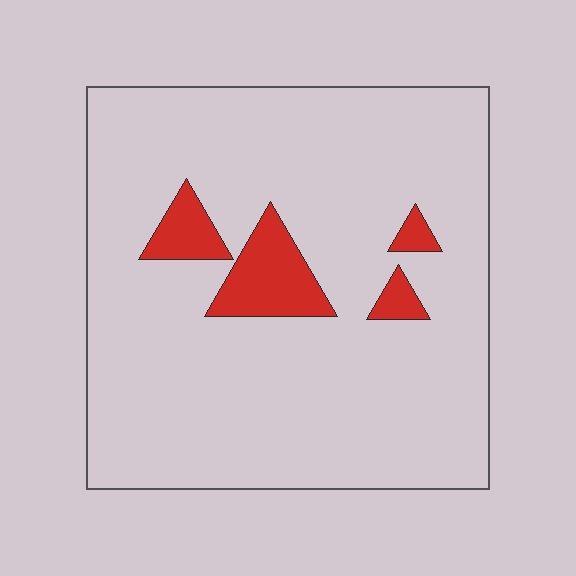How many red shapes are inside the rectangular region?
4.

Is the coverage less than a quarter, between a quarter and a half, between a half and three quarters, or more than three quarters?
Less than a quarter.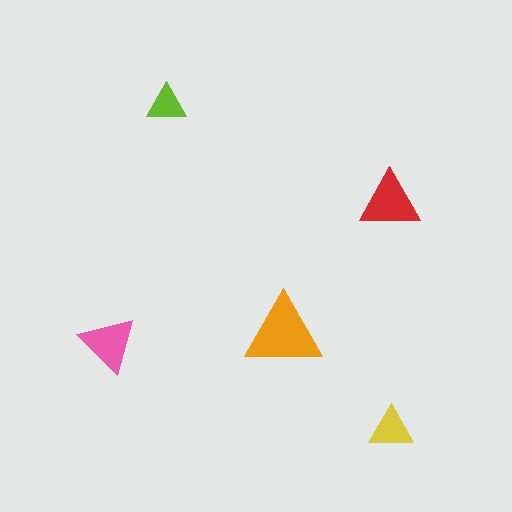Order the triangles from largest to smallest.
the orange one, the red one, the pink one, the yellow one, the lime one.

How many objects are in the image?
There are 5 objects in the image.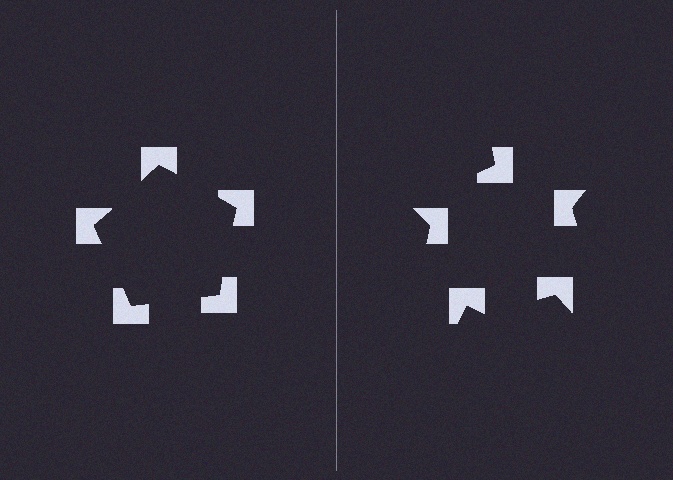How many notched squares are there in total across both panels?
10 — 5 on each side.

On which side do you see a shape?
An illusory pentagon appears on the left side. On the right side the wedge cuts are rotated, so no coherent shape forms.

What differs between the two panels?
The notched squares are positioned identically on both sides; only the wedge orientations differ. On the left they align to a pentagon; on the right they are misaligned.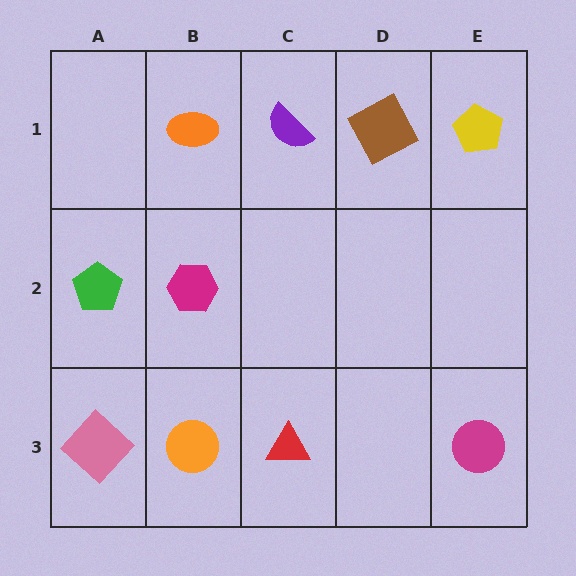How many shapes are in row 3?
4 shapes.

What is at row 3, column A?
A pink diamond.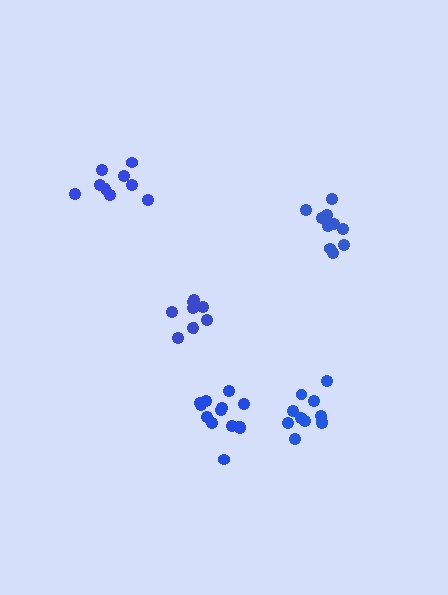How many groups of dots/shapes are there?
There are 5 groups.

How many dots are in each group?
Group 1: 14 dots, Group 2: 9 dots, Group 3: 9 dots, Group 4: 10 dots, Group 5: 11 dots (53 total).